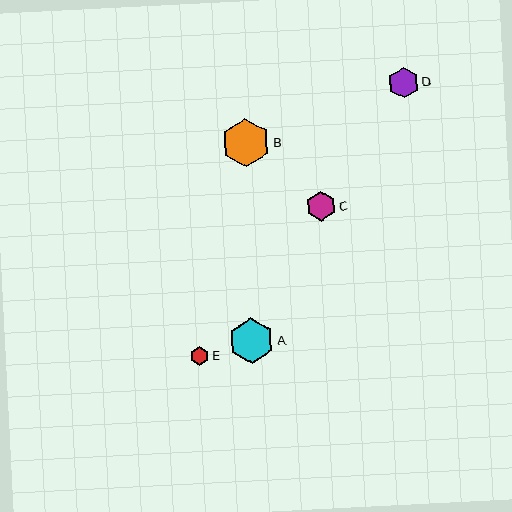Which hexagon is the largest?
Hexagon B is the largest with a size of approximately 49 pixels.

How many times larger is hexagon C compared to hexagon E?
Hexagon C is approximately 1.5 times the size of hexagon E.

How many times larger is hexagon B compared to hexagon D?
Hexagon B is approximately 1.6 times the size of hexagon D.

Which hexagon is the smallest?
Hexagon E is the smallest with a size of approximately 19 pixels.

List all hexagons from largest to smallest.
From largest to smallest: B, A, D, C, E.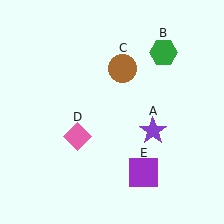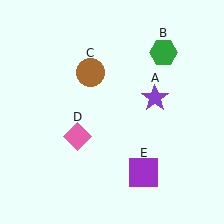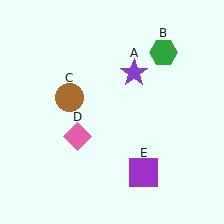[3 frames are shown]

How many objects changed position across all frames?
2 objects changed position: purple star (object A), brown circle (object C).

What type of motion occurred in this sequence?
The purple star (object A), brown circle (object C) rotated counterclockwise around the center of the scene.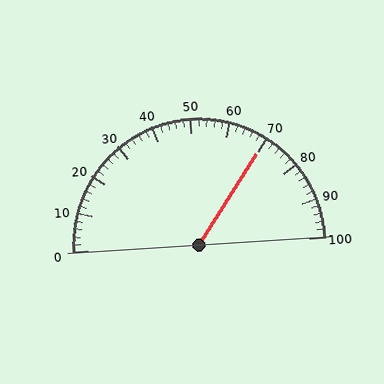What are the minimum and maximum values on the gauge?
The gauge ranges from 0 to 100.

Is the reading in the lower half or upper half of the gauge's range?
The reading is in the upper half of the range (0 to 100).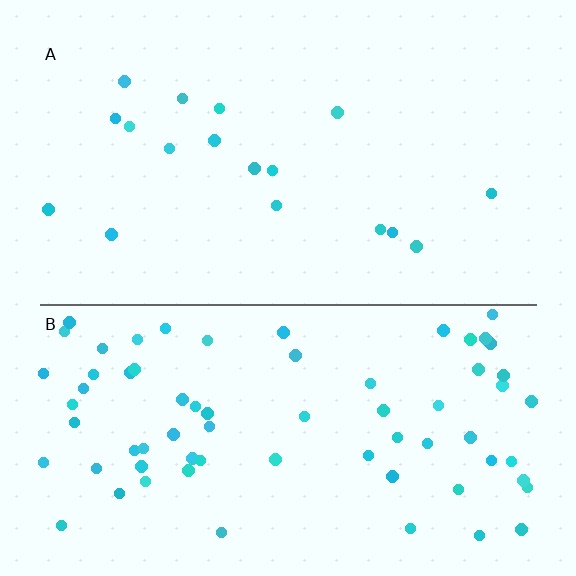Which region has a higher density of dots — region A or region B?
B (the bottom).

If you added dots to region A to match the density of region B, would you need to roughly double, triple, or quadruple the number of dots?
Approximately quadruple.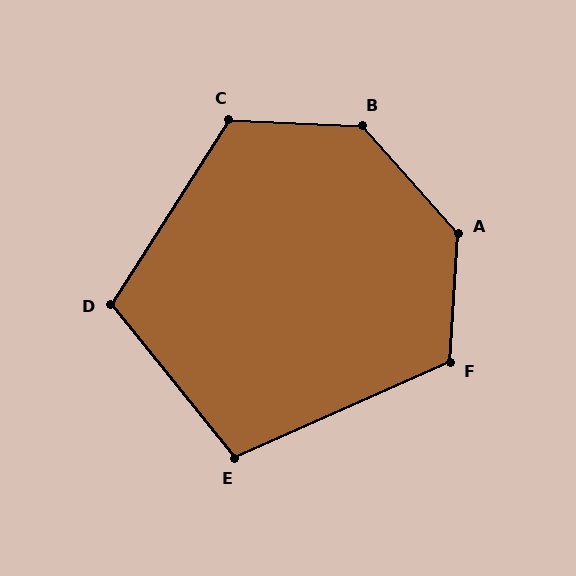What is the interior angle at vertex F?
Approximately 117 degrees (obtuse).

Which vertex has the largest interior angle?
A, at approximately 135 degrees.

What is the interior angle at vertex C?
Approximately 120 degrees (obtuse).